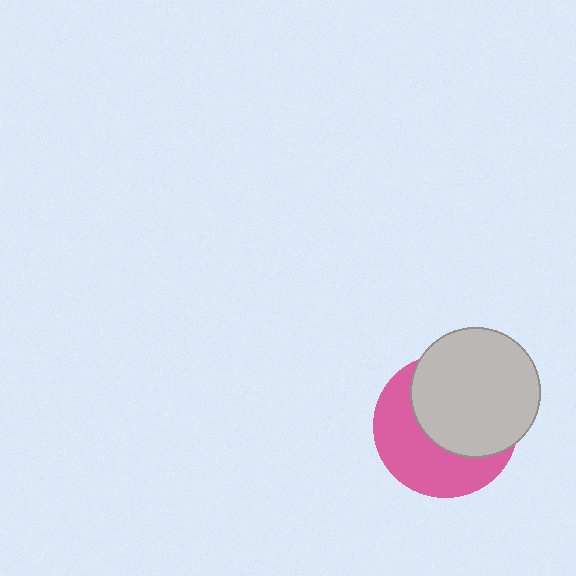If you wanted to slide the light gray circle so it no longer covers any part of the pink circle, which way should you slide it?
Slide it toward the upper-right — that is the most direct way to separate the two shapes.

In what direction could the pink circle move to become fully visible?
The pink circle could move toward the lower-left. That would shift it out from behind the light gray circle entirely.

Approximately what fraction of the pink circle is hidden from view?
Roughly 54% of the pink circle is hidden behind the light gray circle.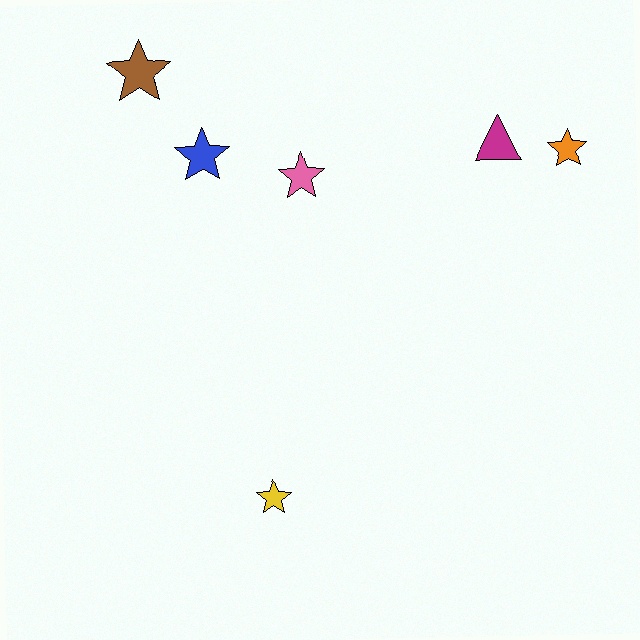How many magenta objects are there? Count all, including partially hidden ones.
There is 1 magenta object.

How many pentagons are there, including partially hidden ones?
There are no pentagons.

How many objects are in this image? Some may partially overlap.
There are 6 objects.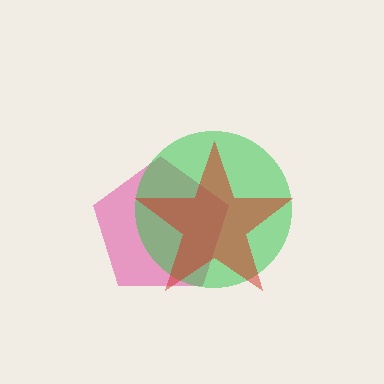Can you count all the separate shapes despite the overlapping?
Yes, there are 3 separate shapes.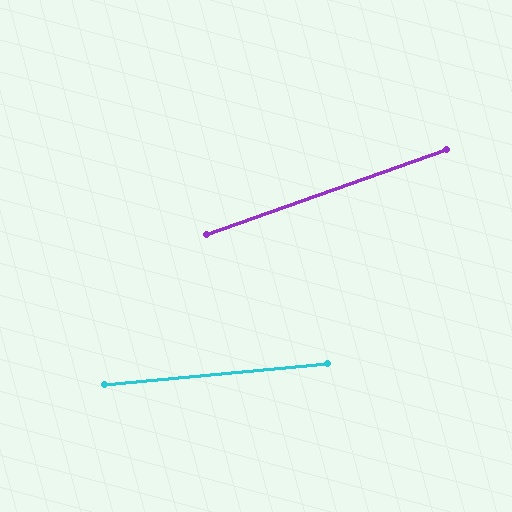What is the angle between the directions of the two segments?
Approximately 14 degrees.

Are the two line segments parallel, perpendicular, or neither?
Neither parallel nor perpendicular — they differ by about 14°.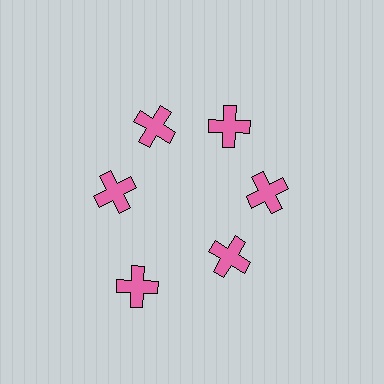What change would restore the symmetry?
The symmetry would be restored by moving it inward, back onto the ring so that all 6 crosses sit at equal angles and equal distance from the center.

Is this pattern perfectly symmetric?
No. The 6 pink crosses are arranged in a ring, but one element near the 7 o'clock position is pushed outward from the center, breaking the 6-fold rotational symmetry.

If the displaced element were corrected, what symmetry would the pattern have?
It would have 6-fold rotational symmetry — the pattern would map onto itself every 60 degrees.